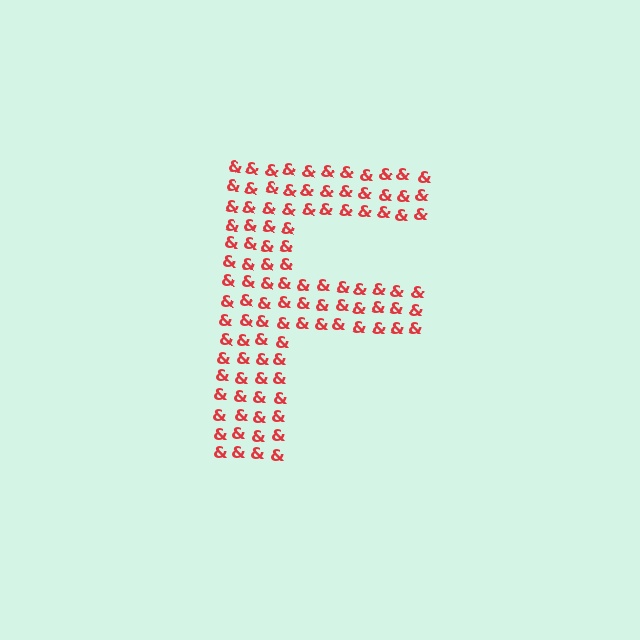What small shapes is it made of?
It is made of small ampersands.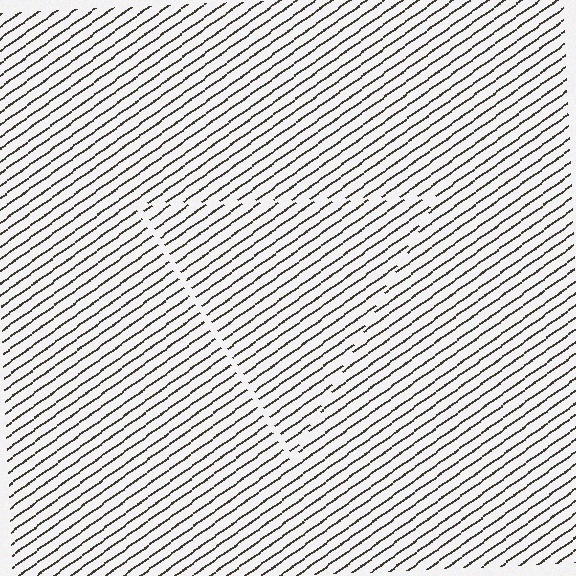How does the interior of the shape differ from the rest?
The interior of the shape contains the same grating, shifted by half a period — the contour is defined by the phase discontinuity where line-ends from the inner and outer gratings abut.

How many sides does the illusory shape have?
3 sides — the line-ends trace a triangle.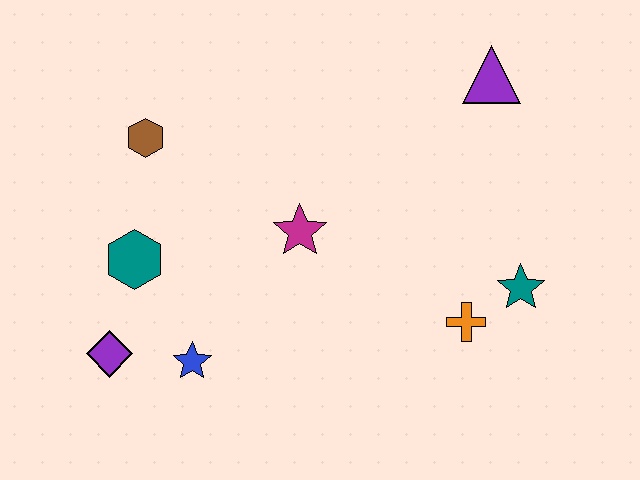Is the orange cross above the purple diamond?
Yes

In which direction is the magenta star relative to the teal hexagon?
The magenta star is to the right of the teal hexagon.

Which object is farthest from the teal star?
The purple diamond is farthest from the teal star.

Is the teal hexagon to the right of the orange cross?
No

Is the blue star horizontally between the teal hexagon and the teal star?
Yes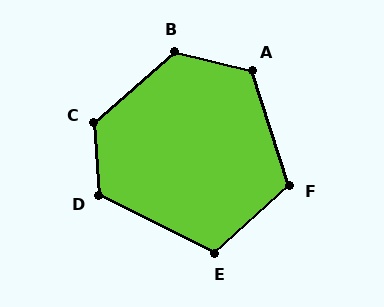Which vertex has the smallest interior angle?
E, at approximately 111 degrees.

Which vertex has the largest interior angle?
C, at approximately 128 degrees.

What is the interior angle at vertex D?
Approximately 120 degrees (obtuse).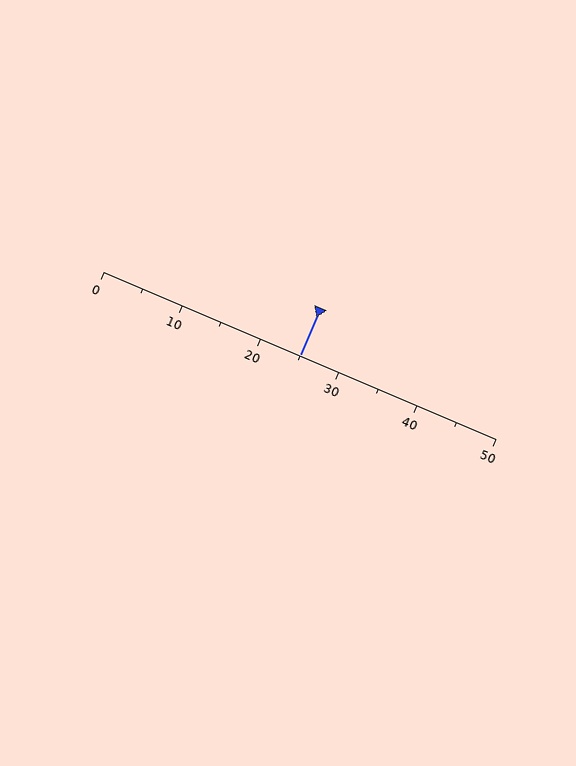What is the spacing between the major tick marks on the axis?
The major ticks are spaced 10 apart.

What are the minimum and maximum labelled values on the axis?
The axis runs from 0 to 50.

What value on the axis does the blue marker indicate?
The marker indicates approximately 25.